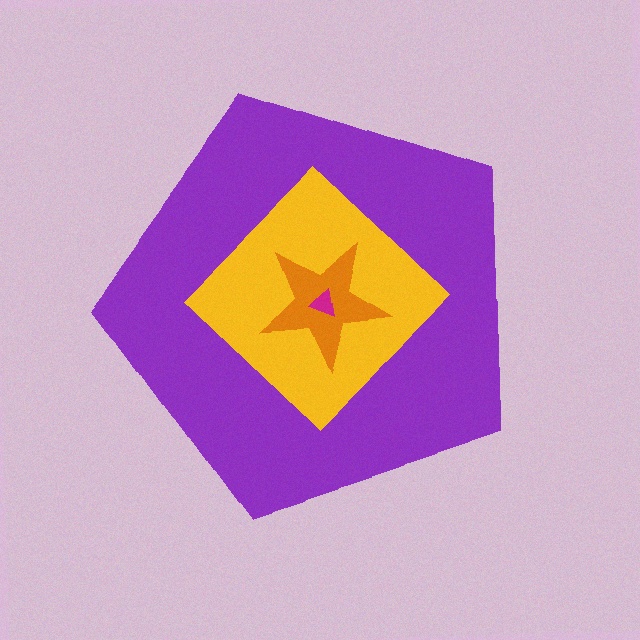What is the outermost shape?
The purple pentagon.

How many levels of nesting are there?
4.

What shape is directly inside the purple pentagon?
The yellow diamond.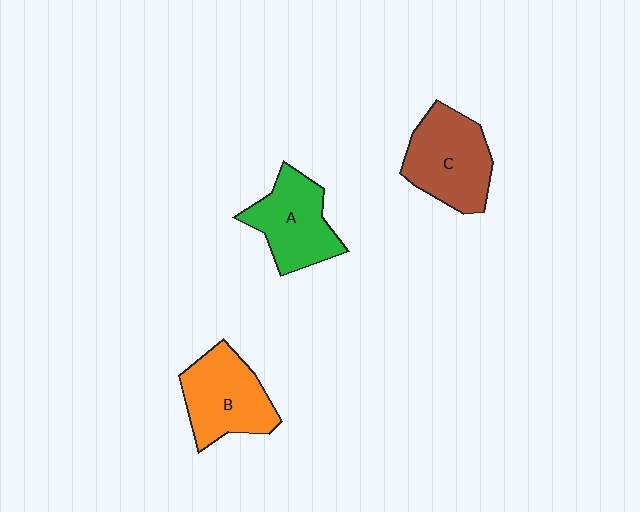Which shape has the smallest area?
Shape A (green).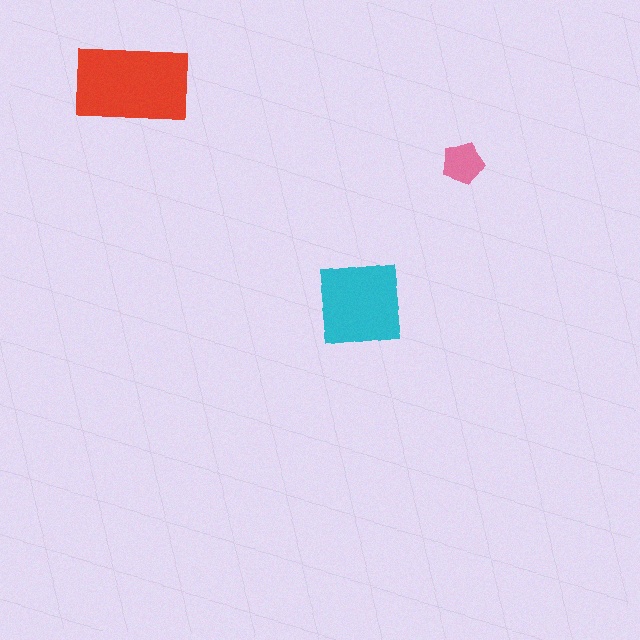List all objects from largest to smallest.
The red rectangle, the cyan square, the pink pentagon.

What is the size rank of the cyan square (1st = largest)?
2nd.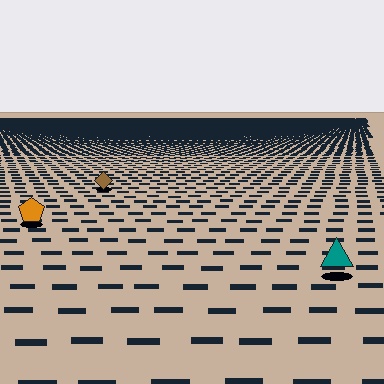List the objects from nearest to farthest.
From nearest to farthest: the teal triangle, the orange pentagon, the brown diamond.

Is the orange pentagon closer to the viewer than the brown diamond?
Yes. The orange pentagon is closer — you can tell from the texture gradient: the ground texture is coarser near it.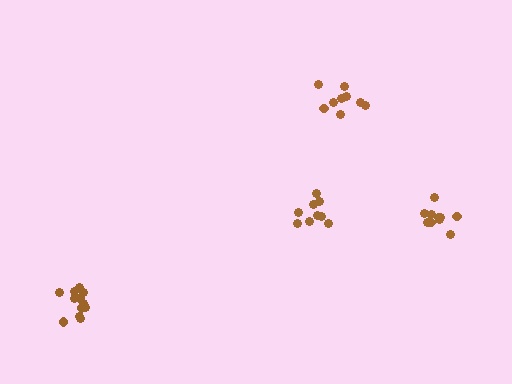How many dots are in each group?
Group 1: 12 dots, Group 2: 10 dots, Group 3: 9 dots, Group 4: 9 dots (40 total).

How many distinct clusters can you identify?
There are 4 distinct clusters.